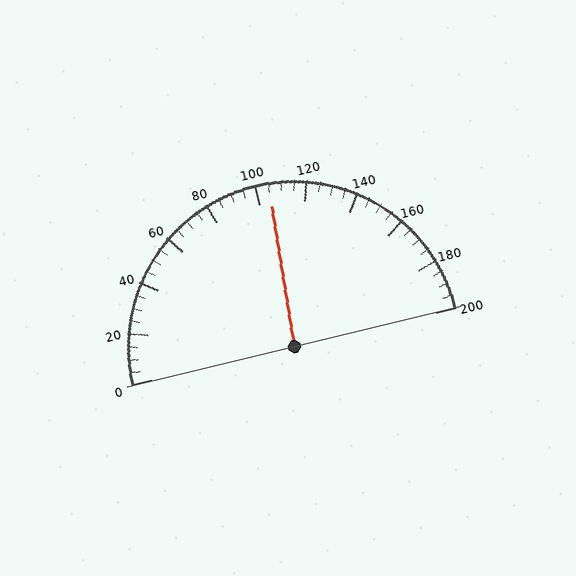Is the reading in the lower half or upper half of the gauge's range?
The reading is in the upper half of the range (0 to 200).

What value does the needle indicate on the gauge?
The needle indicates approximately 105.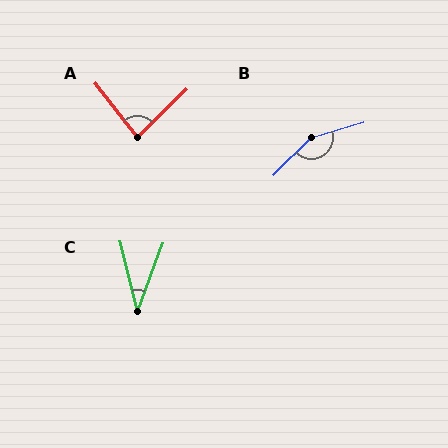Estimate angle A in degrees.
Approximately 83 degrees.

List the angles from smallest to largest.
C (35°), A (83°), B (152°).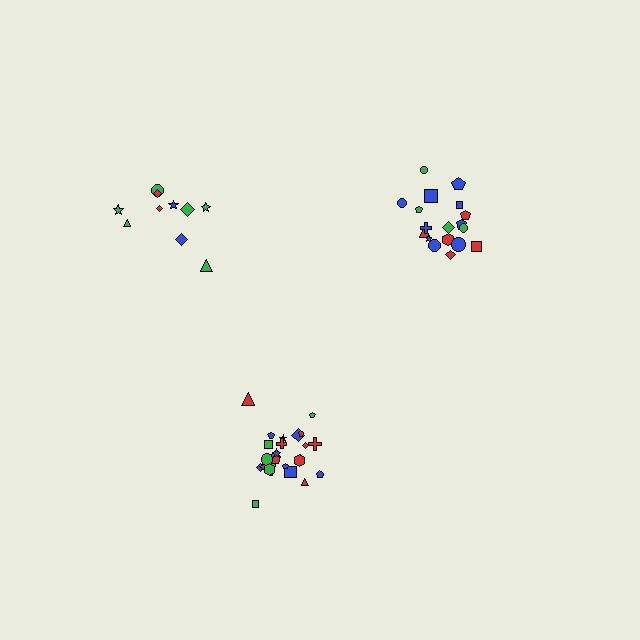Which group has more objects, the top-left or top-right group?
The top-right group.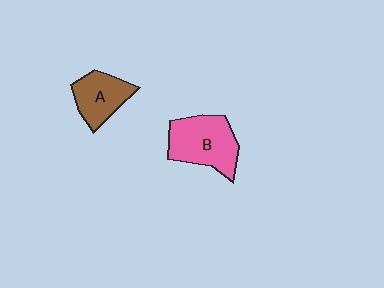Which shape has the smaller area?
Shape A (brown).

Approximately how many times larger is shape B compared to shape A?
Approximately 1.4 times.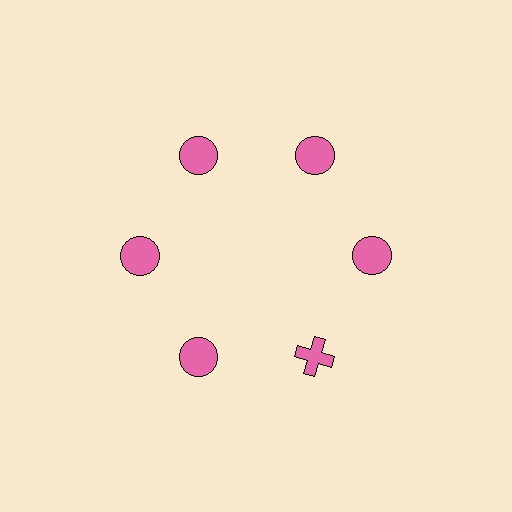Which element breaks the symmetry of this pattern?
The pink cross at roughly the 5 o'clock position breaks the symmetry. All other shapes are pink circles.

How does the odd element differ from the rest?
It has a different shape: cross instead of circle.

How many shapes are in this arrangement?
There are 6 shapes arranged in a ring pattern.